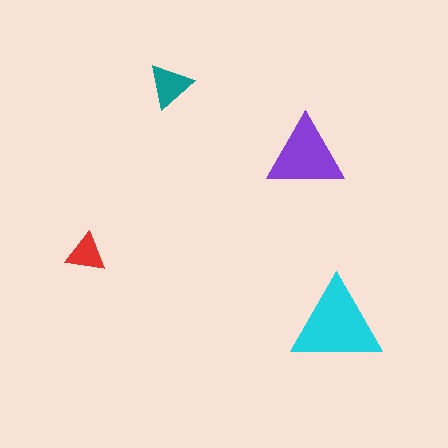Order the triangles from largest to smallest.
the cyan one, the purple one, the teal one, the red one.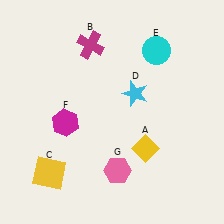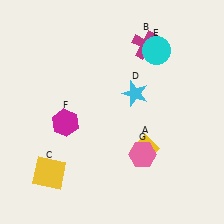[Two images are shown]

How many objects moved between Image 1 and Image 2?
2 objects moved between the two images.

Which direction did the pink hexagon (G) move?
The pink hexagon (G) moved right.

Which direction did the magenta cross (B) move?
The magenta cross (B) moved right.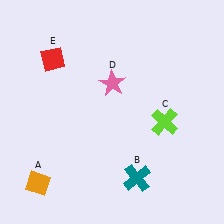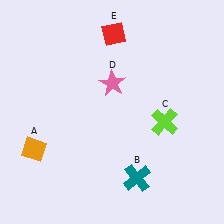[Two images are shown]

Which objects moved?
The objects that moved are: the orange diamond (A), the red diamond (E).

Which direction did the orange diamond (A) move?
The orange diamond (A) moved up.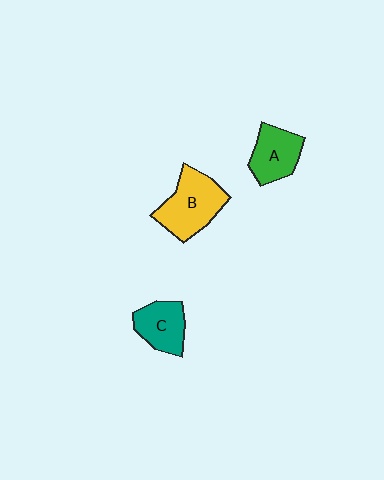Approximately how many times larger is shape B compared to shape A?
Approximately 1.4 times.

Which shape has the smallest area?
Shape C (teal).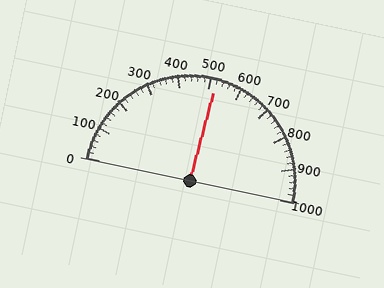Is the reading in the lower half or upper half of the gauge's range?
The reading is in the upper half of the range (0 to 1000).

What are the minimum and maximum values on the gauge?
The gauge ranges from 0 to 1000.